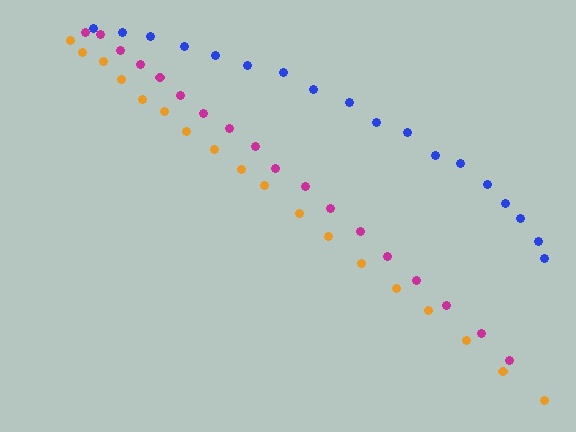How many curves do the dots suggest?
There are 3 distinct paths.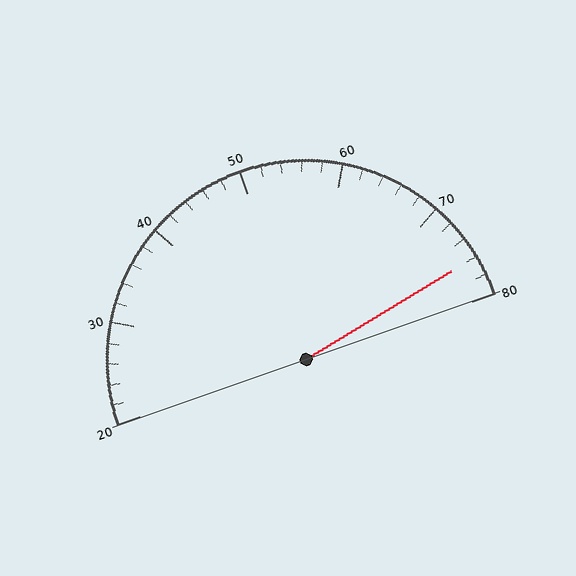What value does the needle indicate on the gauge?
The needle indicates approximately 76.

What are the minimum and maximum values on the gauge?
The gauge ranges from 20 to 80.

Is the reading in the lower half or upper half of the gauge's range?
The reading is in the upper half of the range (20 to 80).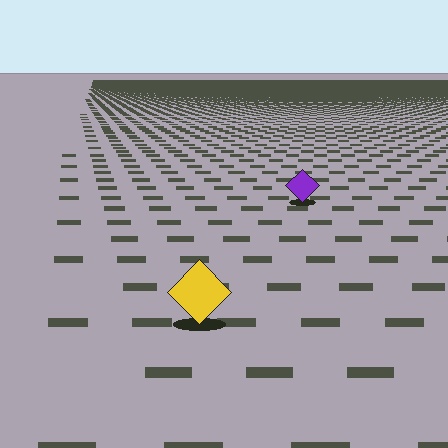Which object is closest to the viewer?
The yellow diamond is closest. The texture marks near it are larger and more spread out.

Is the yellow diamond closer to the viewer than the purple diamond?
Yes. The yellow diamond is closer — you can tell from the texture gradient: the ground texture is coarser near it.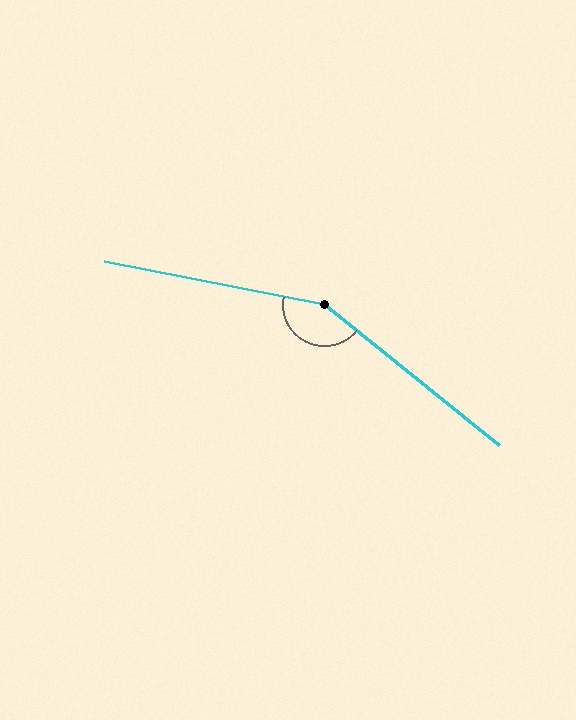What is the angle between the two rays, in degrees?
Approximately 152 degrees.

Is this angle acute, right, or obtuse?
It is obtuse.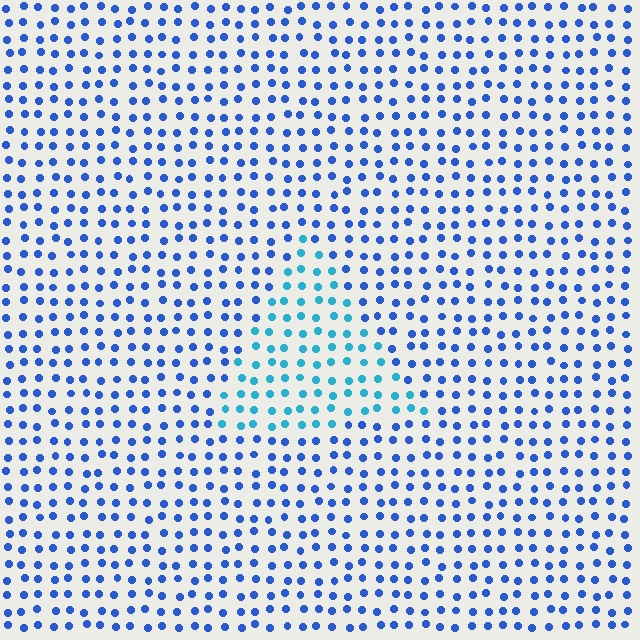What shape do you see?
I see a triangle.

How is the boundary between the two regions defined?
The boundary is defined purely by a slight shift in hue (about 32 degrees). Spacing, size, and orientation are identical on both sides.